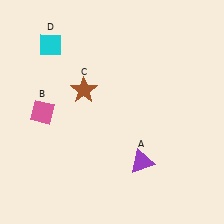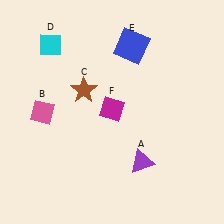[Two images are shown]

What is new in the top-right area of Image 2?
A blue square (E) was added in the top-right area of Image 2.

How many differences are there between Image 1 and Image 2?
There are 2 differences between the two images.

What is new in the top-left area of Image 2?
A magenta diamond (F) was added in the top-left area of Image 2.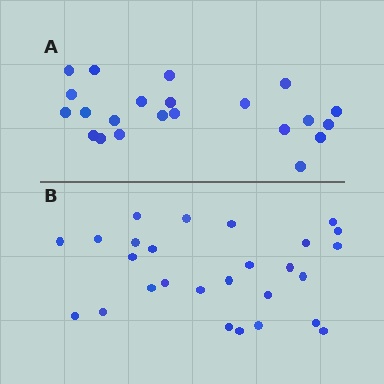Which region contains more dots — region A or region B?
Region B (the bottom region) has more dots.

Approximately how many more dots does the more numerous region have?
Region B has about 5 more dots than region A.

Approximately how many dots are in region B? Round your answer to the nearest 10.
About 30 dots. (The exact count is 27, which rounds to 30.)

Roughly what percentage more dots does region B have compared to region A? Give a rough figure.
About 25% more.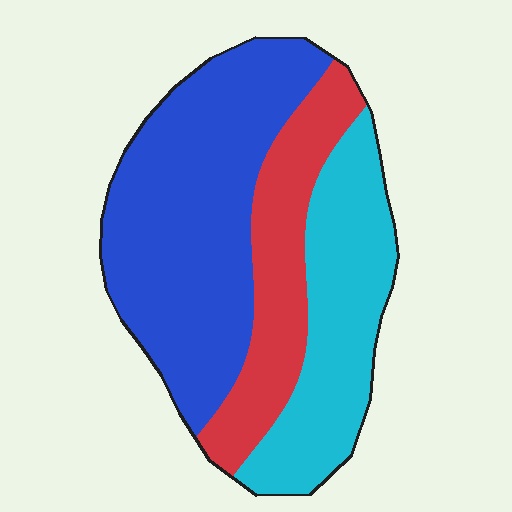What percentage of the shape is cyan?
Cyan covers roughly 30% of the shape.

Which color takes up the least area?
Red, at roughly 25%.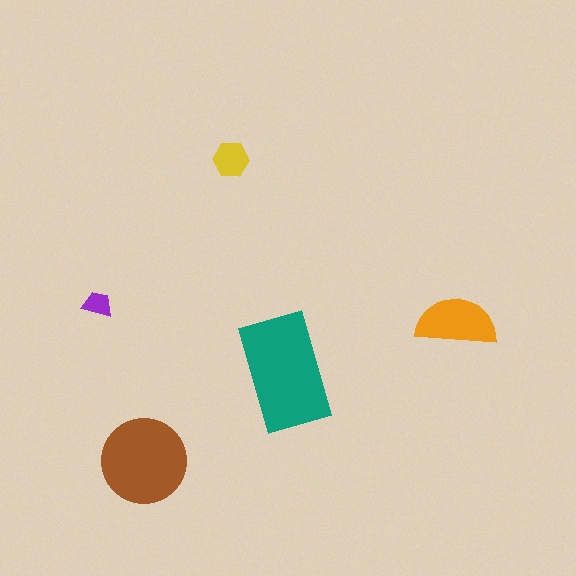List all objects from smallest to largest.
The purple trapezoid, the yellow hexagon, the orange semicircle, the brown circle, the teal rectangle.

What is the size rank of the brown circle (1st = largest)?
2nd.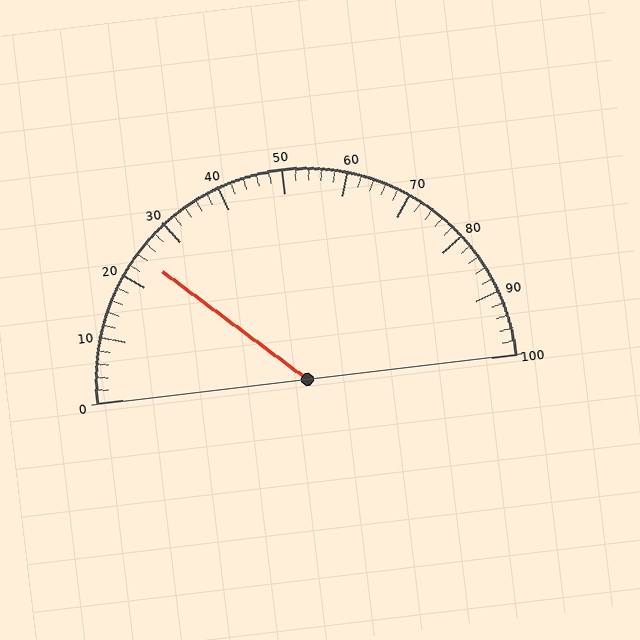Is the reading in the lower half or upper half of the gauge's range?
The reading is in the lower half of the range (0 to 100).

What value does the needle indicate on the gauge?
The needle indicates approximately 24.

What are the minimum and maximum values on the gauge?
The gauge ranges from 0 to 100.